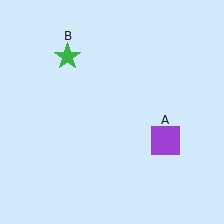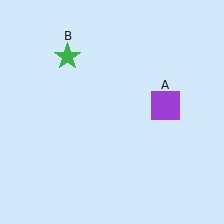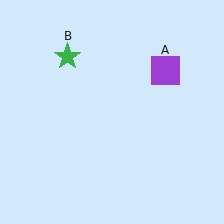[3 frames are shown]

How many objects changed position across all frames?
1 object changed position: purple square (object A).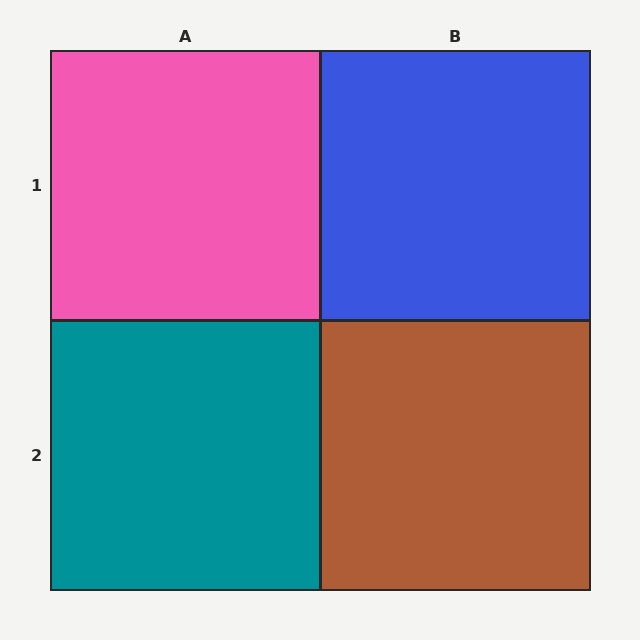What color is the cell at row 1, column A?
Pink.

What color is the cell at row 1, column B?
Blue.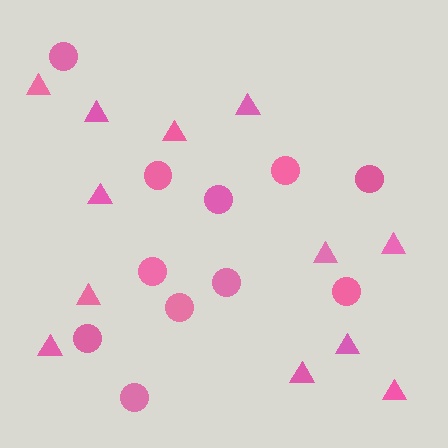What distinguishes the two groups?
There are 2 groups: one group of circles (11) and one group of triangles (12).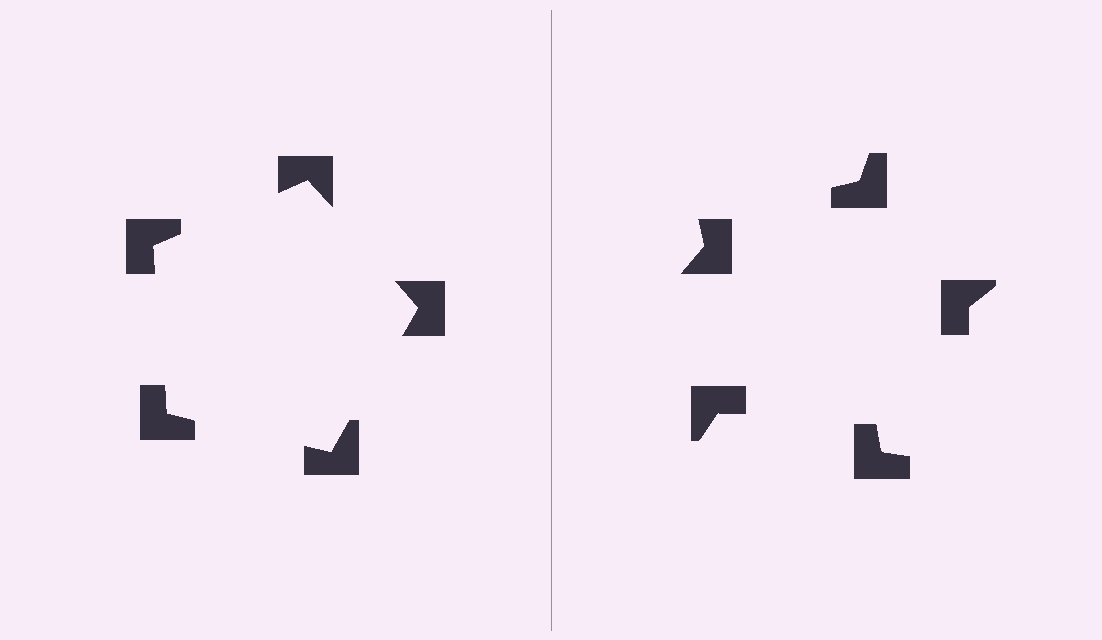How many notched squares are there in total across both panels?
10 — 5 on each side.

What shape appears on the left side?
An illusory pentagon.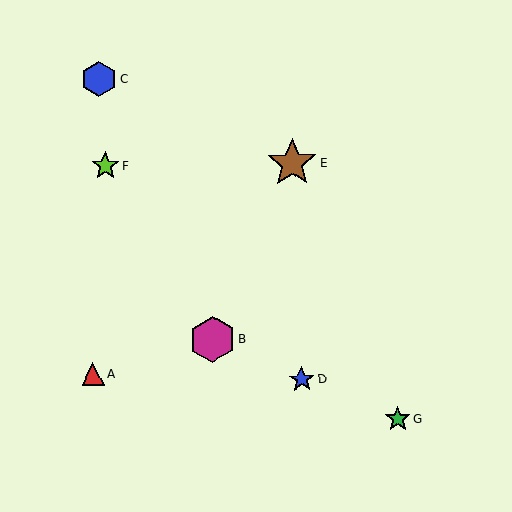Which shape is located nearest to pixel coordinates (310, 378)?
The blue star (labeled D) at (302, 379) is nearest to that location.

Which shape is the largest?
The brown star (labeled E) is the largest.